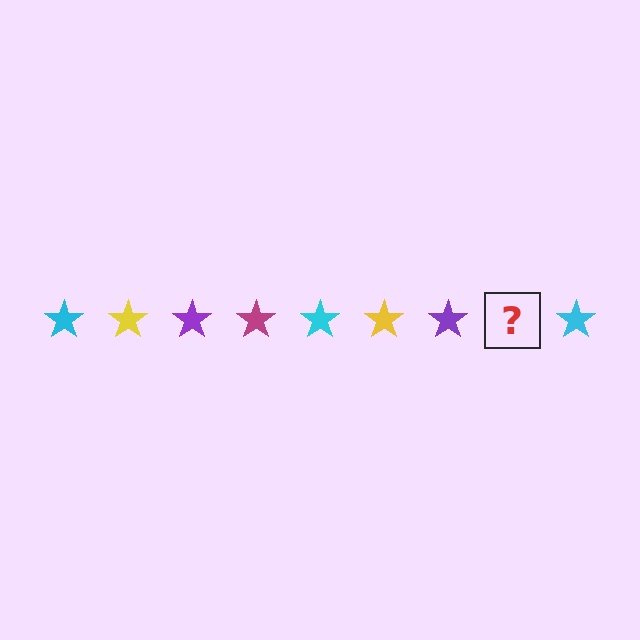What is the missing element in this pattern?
The missing element is a magenta star.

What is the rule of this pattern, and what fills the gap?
The rule is that the pattern cycles through cyan, yellow, purple, magenta stars. The gap should be filled with a magenta star.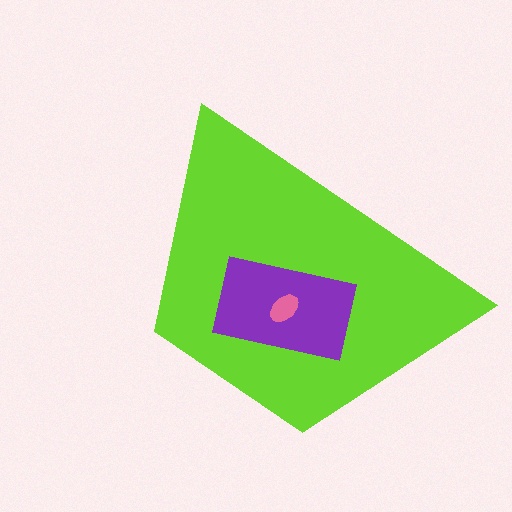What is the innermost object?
The pink ellipse.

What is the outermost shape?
The lime trapezoid.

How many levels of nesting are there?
3.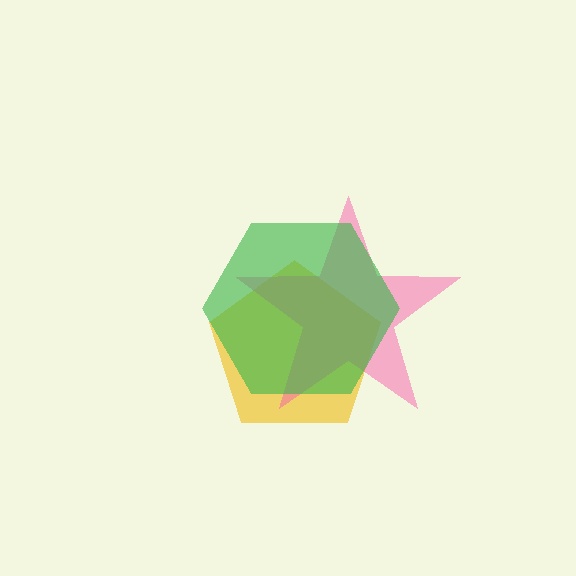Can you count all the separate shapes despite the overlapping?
Yes, there are 3 separate shapes.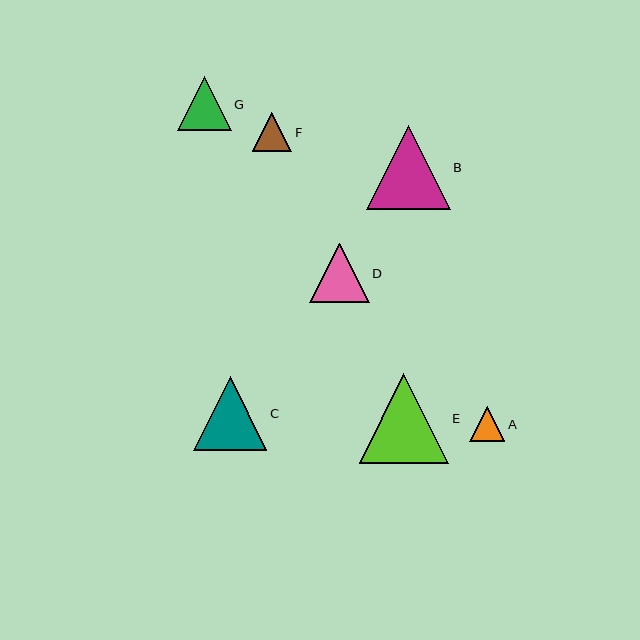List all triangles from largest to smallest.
From largest to smallest: E, B, C, D, G, F, A.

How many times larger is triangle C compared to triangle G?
Triangle C is approximately 1.4 times the size of triangle G.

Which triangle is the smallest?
Triangle A is the smallest with a size of approximately 35 pixels.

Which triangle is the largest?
Triangle E is the largest with a size of approximately 90 pixels.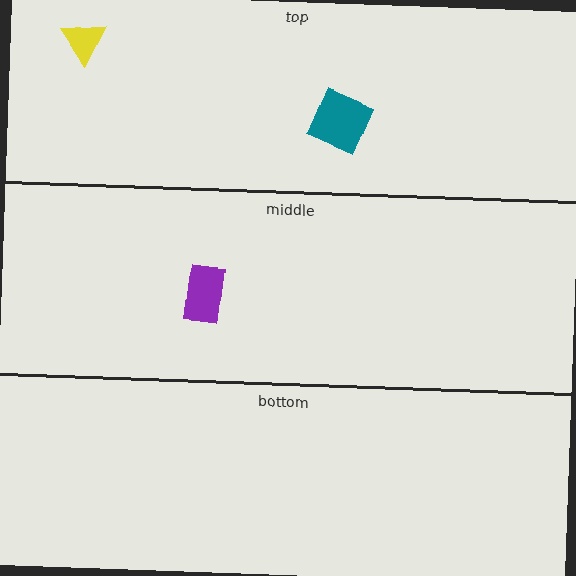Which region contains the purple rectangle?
The middle region.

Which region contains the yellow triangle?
The top region.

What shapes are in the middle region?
The purple rectangle.